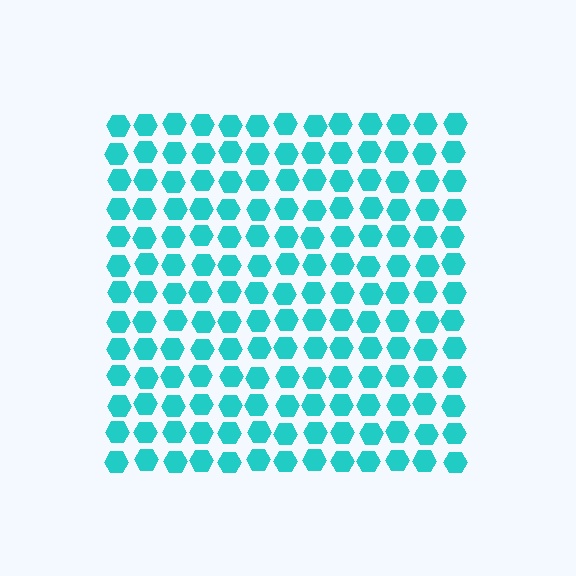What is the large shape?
The large shape is a square.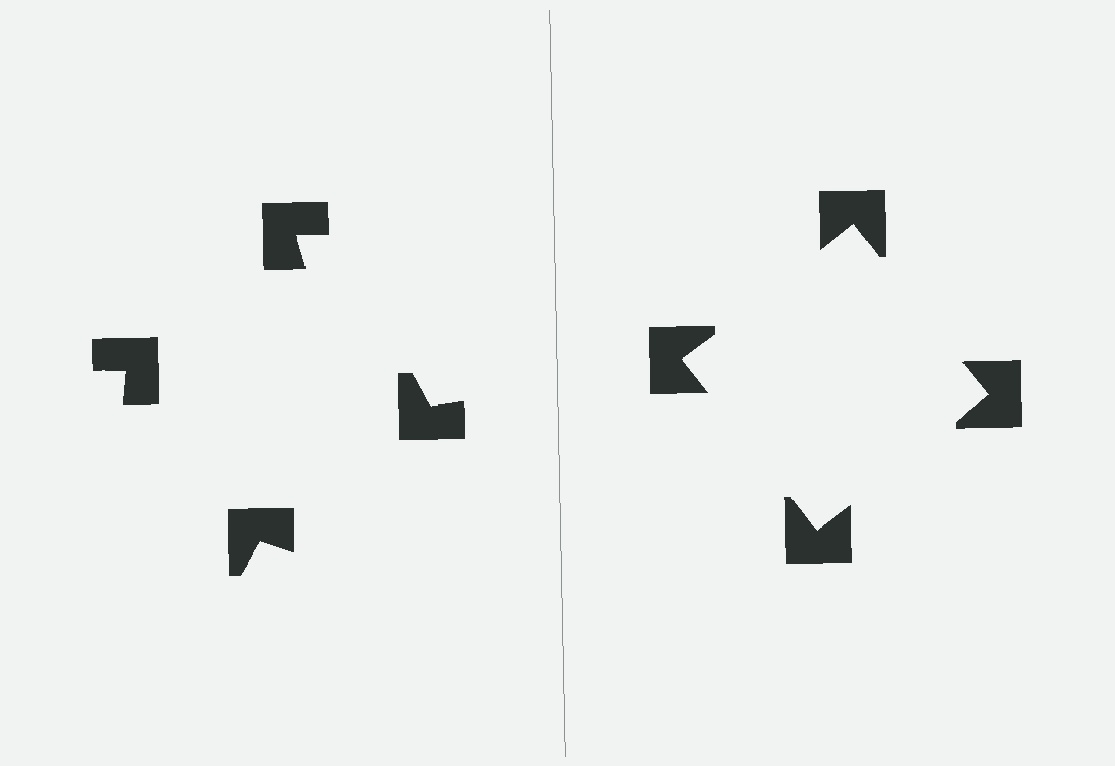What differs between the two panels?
The notched squares are positioned identically on both sides; only the wedge orientations differ. On the right they align to a square; on the left they are misaligned.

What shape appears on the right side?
An illusory square.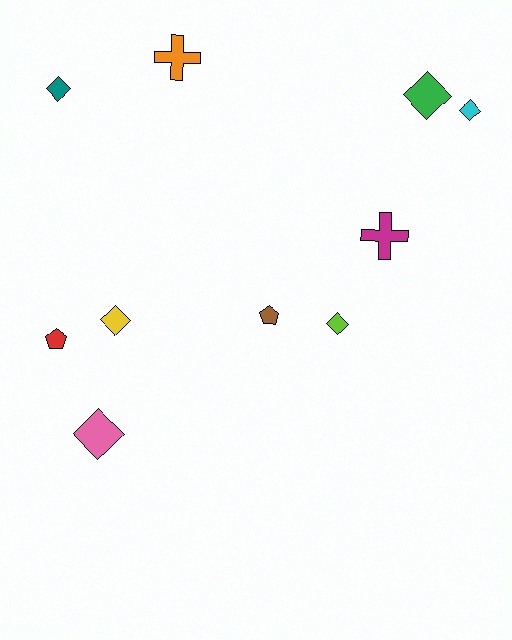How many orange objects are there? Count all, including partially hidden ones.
There is 1 orange object.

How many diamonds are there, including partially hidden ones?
There are 6 diamonds.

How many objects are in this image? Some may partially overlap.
There are 10 objects.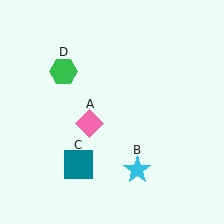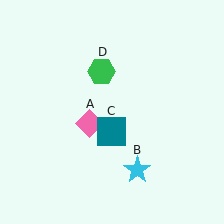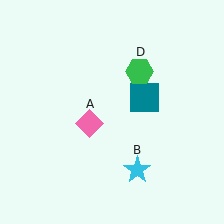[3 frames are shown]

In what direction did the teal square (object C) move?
The teal square (object C) moved up and to the right.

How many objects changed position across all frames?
2 objects changed position: teal square (object C), green hexagon (object D).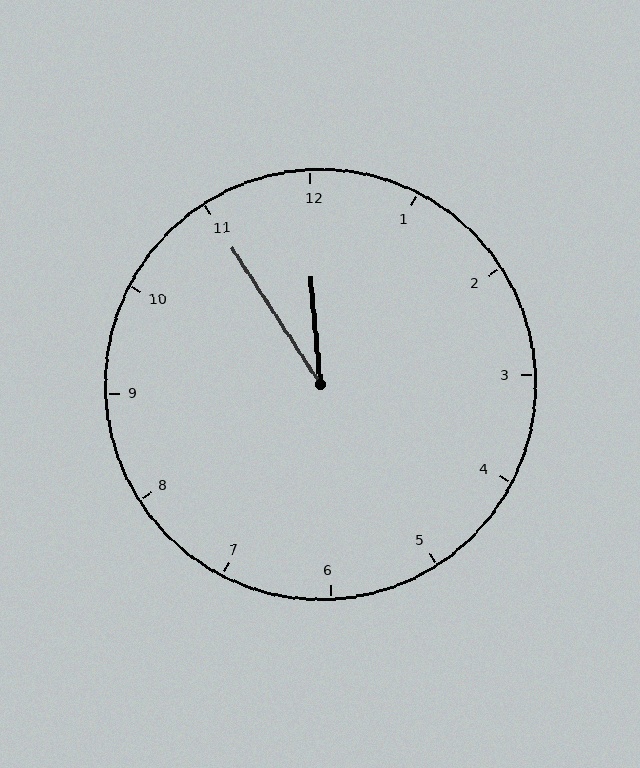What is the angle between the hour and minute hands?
Approximately 28 degrees.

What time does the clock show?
11:55.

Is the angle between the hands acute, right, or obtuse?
It is acute.